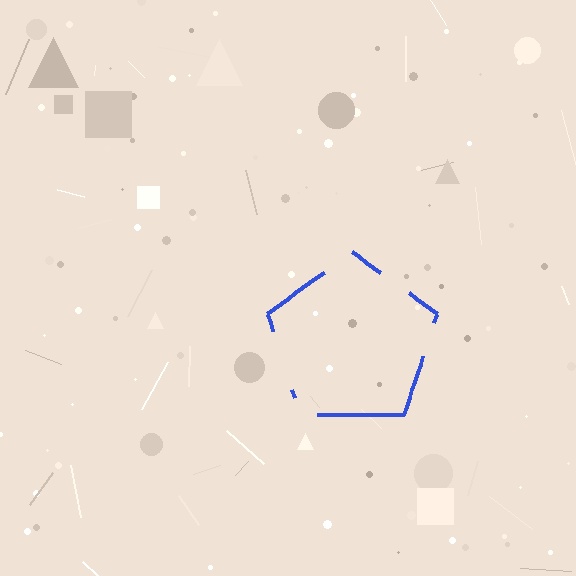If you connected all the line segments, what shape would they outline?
They would outline a pentagon.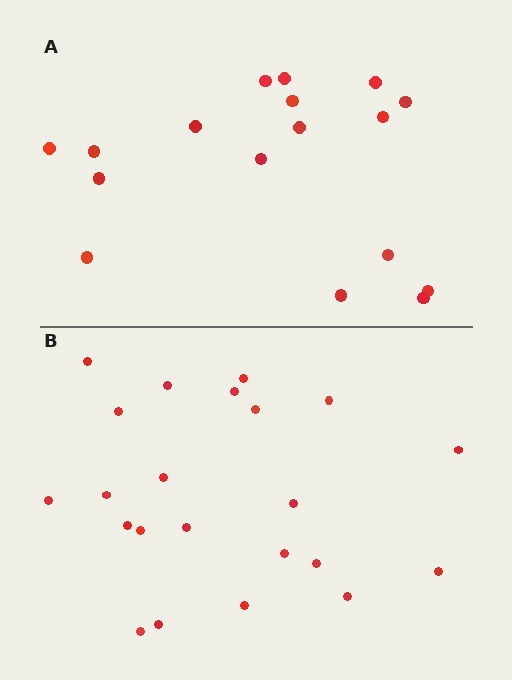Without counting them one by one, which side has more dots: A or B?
Region B (the bottom region) has more dots.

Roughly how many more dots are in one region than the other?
Region B has about 5 more dots than region A.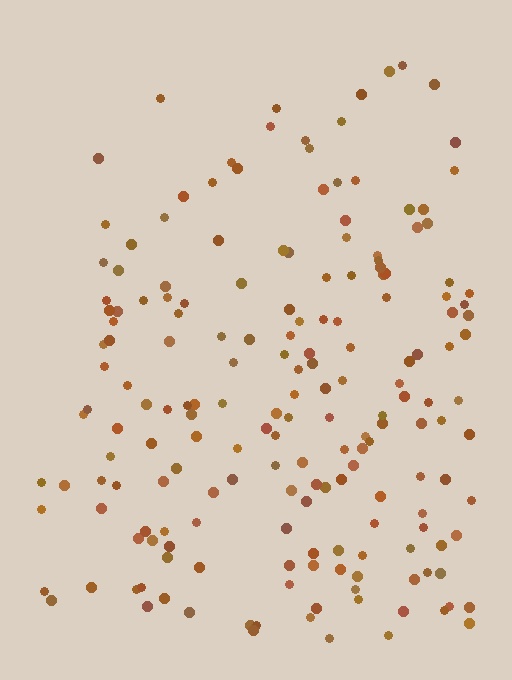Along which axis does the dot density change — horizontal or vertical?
Vertical.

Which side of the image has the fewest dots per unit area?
The top.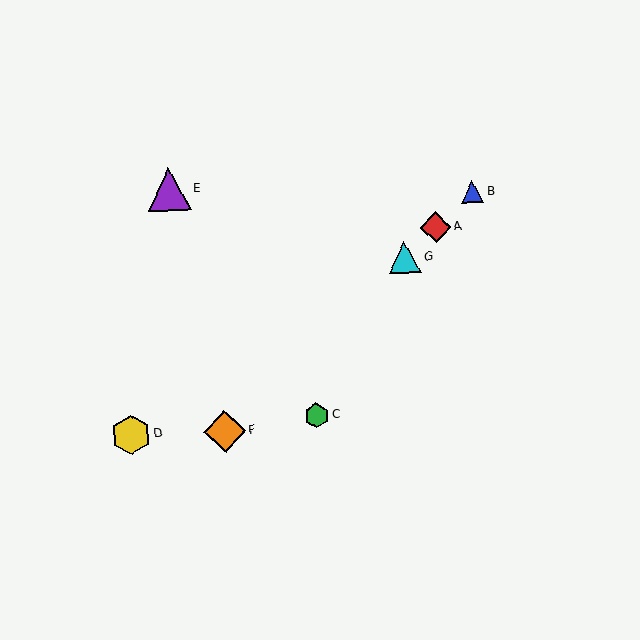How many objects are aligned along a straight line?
4 objects (A, B, F, G) are aligned along a straight line.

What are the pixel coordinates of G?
Object G is at (405, 257).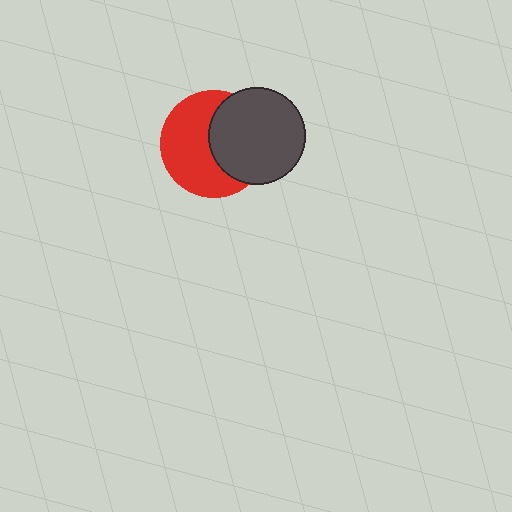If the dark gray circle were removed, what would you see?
You would see the complete red circle.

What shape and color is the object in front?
The object in front is a dark gray circle.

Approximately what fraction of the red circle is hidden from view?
Roughly 43% of the red circle is hidden behind the dark gray circle.